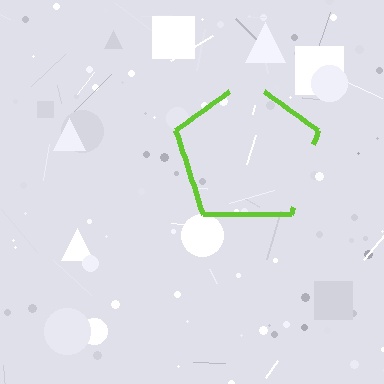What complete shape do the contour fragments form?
The contour fragments form a pentagon.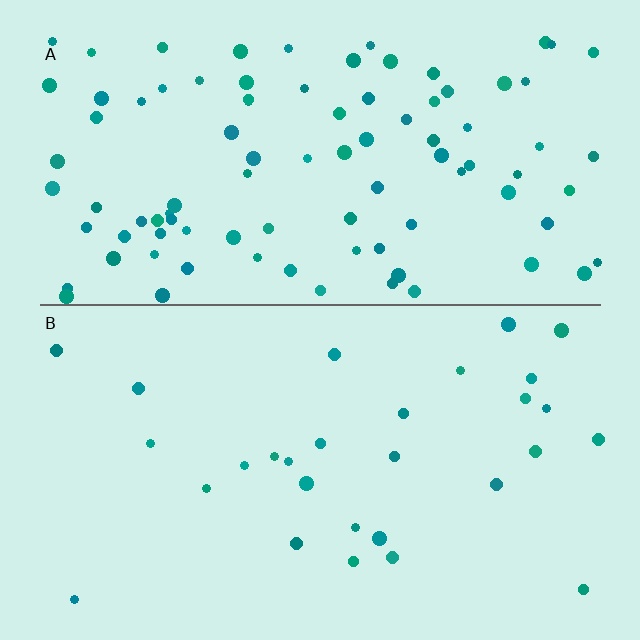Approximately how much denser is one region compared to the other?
Approximately 3.2× — region A over region B.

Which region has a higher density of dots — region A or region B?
A (the top).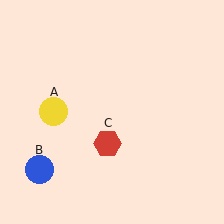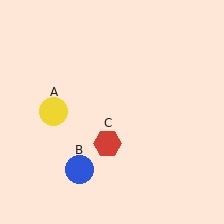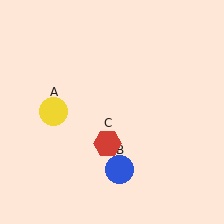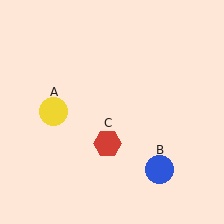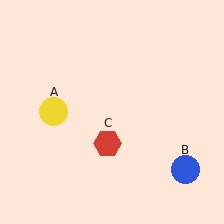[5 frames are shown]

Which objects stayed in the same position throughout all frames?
Yellow circle (object A) and red hexagon (object C) remained stationary.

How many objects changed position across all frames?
1 object changed position: blue circle (object B).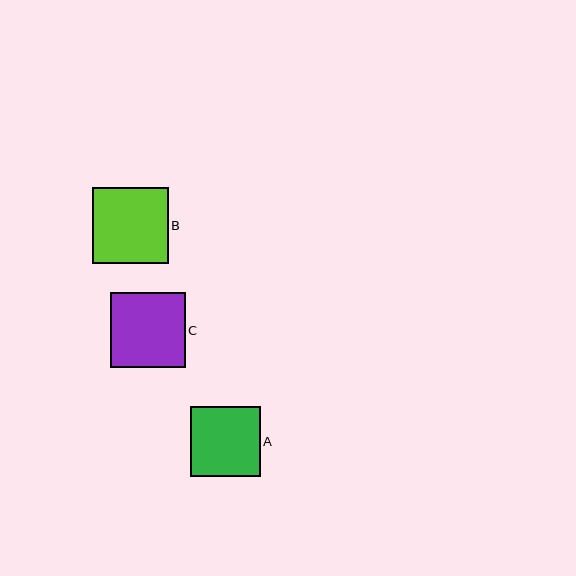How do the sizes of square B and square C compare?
Square B and square C are approximately the same size.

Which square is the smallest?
Square A is the smallest with a size of approximately 70 pixels.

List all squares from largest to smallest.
From largest to smallest: B, C, A.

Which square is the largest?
Square B is the largest with a size of approximately 76 pixels.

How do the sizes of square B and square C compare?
Square B and square C are approximately the same size.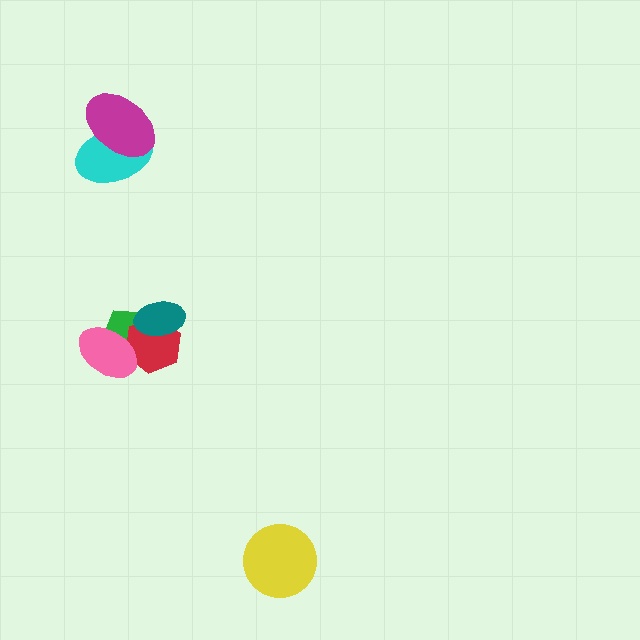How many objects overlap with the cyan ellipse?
1 object overlaps with the cyan ellipse.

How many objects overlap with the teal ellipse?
2 objects overlap with the teal ellipse.